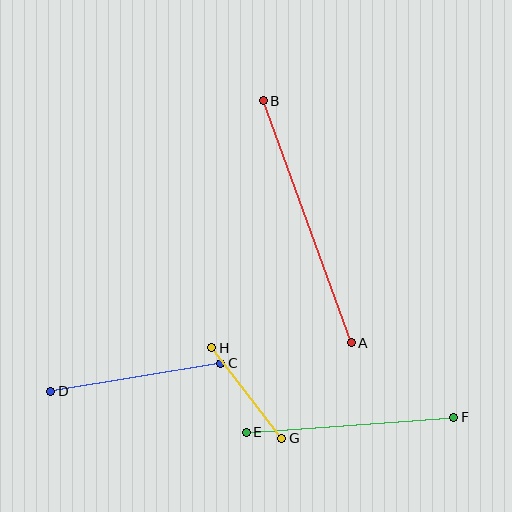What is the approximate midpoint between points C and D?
The midpoint is at approximately (136, 377) pixels.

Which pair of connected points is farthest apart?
Points A and B are farthest apart.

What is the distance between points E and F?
The distance is approximately 208 pixels.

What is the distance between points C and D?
The distance is approximately 172 pixels.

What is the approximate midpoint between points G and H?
The midpoint is at approximately (247, 393) pixels.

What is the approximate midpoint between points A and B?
The midpoint is at approximately (307, 222) pixels.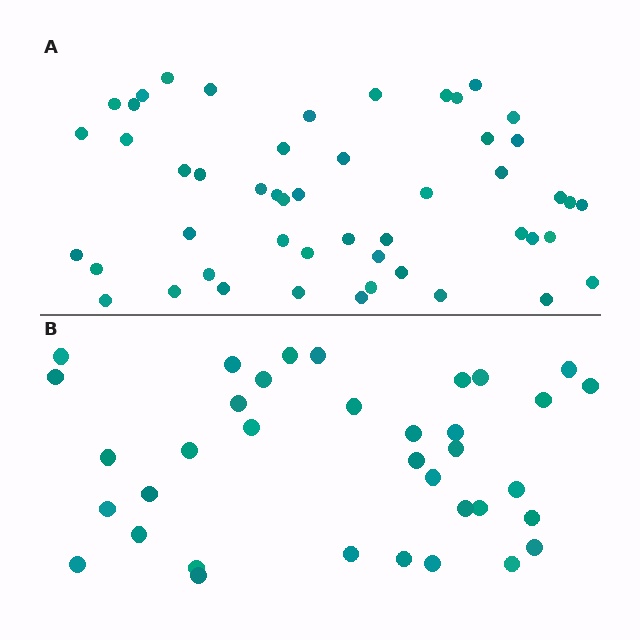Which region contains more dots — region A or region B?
Region A (the top region) has more dots.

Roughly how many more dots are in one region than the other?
Region A has approximately 15 more dots than region B.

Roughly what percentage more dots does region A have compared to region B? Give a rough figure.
About 40% more.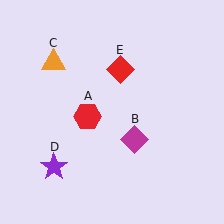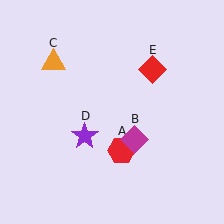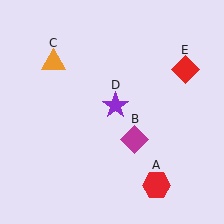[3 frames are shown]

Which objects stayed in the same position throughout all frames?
Magenta diamond (object B) and orange triangle (object C) remained stationary.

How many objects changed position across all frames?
3 objects changed position: red hexagon (object A), purple star (object D), red diamond (object E).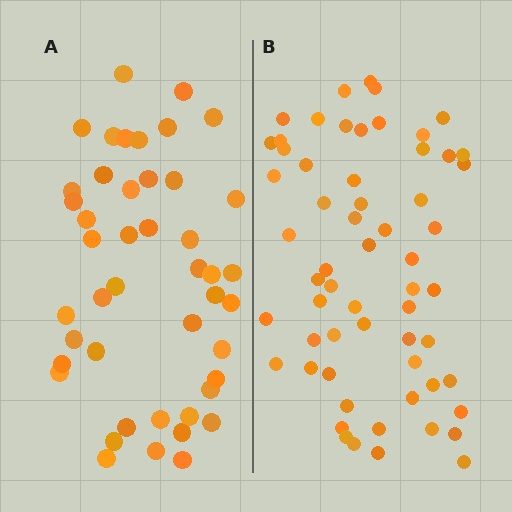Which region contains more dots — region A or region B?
Region B (the right region) has more dots.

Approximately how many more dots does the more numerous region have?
Region B has approximately 15 more dots than region A.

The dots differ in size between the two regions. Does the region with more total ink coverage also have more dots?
No. Region A has more total ink coverage because its dots are larger, but region B actually contains more individual dots. Total area can be misleading — the number of items is what matters here.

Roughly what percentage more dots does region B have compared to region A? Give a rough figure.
About 35% more.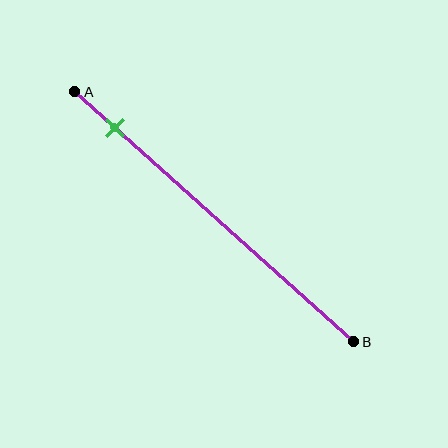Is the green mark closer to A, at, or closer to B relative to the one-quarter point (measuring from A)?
The green mark is closer to point A than the one-quarter point of segment AB.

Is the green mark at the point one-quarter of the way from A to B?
No, the mark is at about 15% from A, not at the 25% one-quarter point.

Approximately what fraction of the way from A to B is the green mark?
The green mark is approximately 15% of the way from A to B.